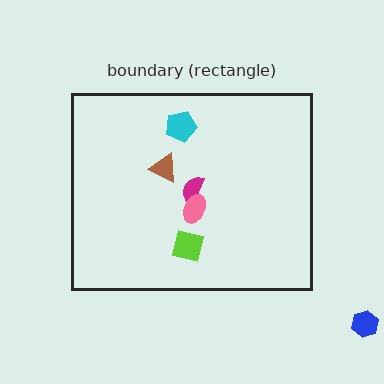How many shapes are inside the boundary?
5 inside, 1 outside.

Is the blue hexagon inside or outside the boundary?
Outside.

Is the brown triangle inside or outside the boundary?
Inside.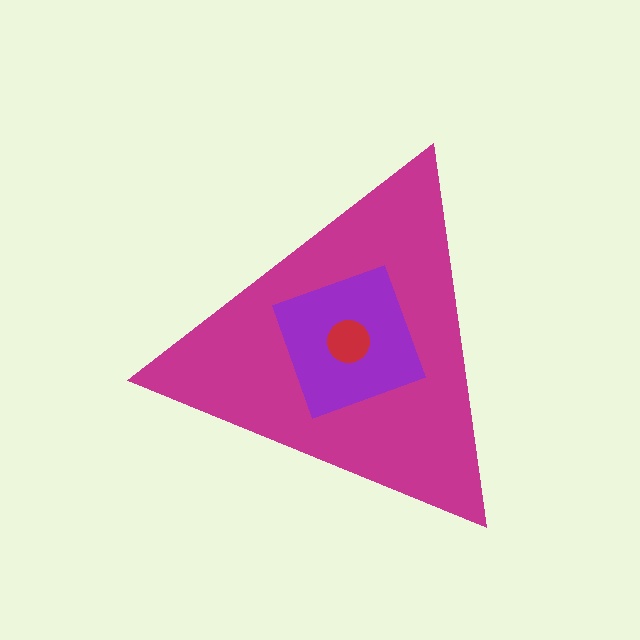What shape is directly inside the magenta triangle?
The purple diamond.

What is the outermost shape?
The magenta triangle.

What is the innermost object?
The red circle.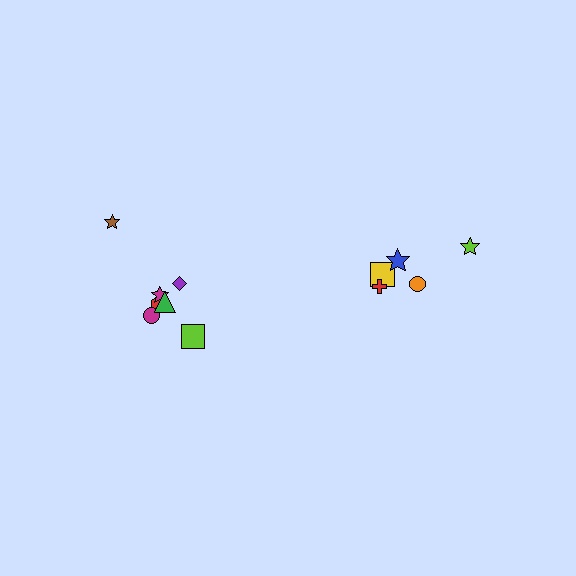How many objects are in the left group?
There are 7 objects.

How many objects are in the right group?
There are 5 objects.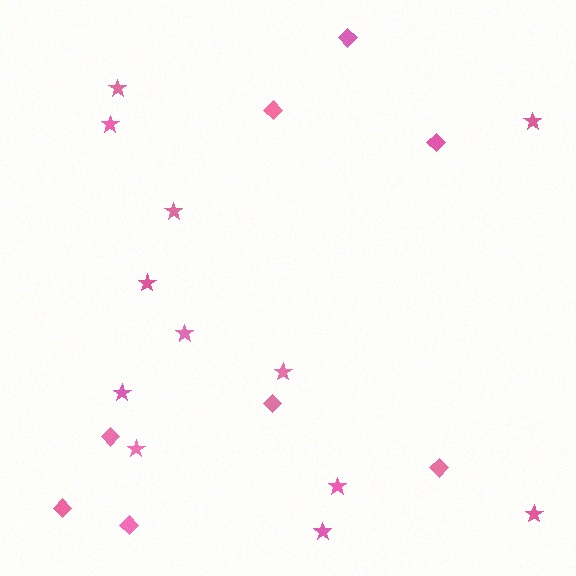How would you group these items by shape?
There are 2 groups: one group of stars (12) and one group of diamonds (8).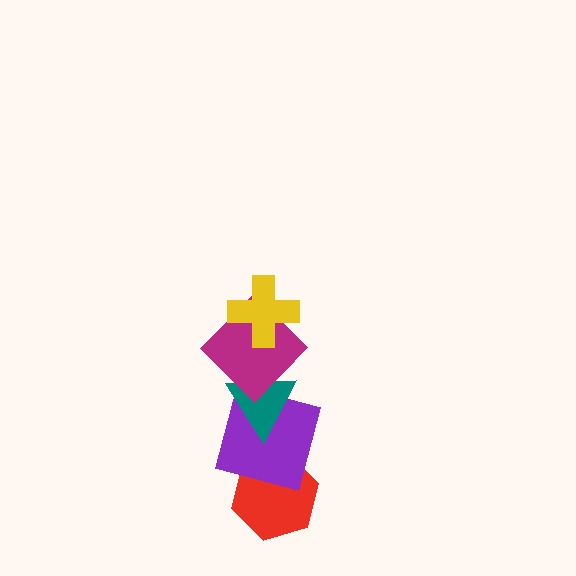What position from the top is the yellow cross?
The yellow cross is 1st from the top.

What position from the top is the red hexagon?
The red hexagon is 5th from the top.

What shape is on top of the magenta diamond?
The yellow cross is on top of the magenta diamond.